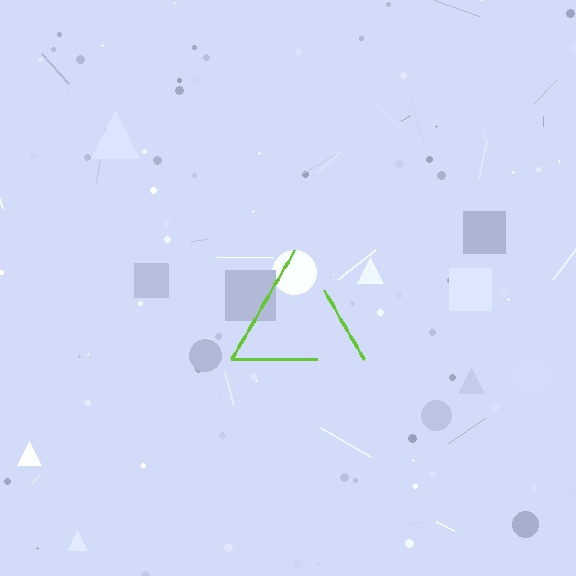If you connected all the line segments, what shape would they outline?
They would outline a triangle.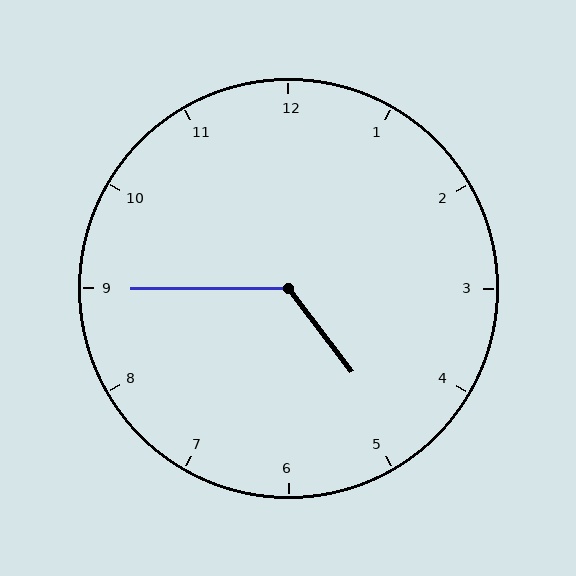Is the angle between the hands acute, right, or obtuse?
It is obtuse.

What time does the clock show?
4:45.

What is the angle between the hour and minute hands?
Approximately 128 degrees.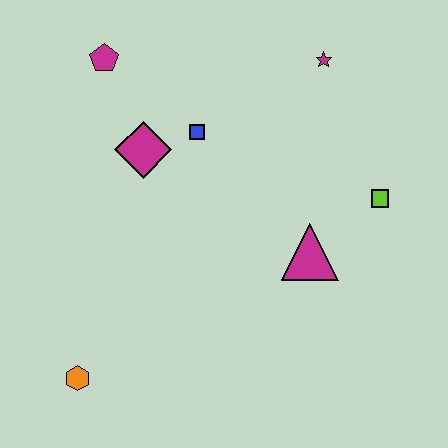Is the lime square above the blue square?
No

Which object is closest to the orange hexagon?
The magenta diamond is closest to the orange hexagon.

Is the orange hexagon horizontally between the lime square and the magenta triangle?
No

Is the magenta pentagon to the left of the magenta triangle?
Yes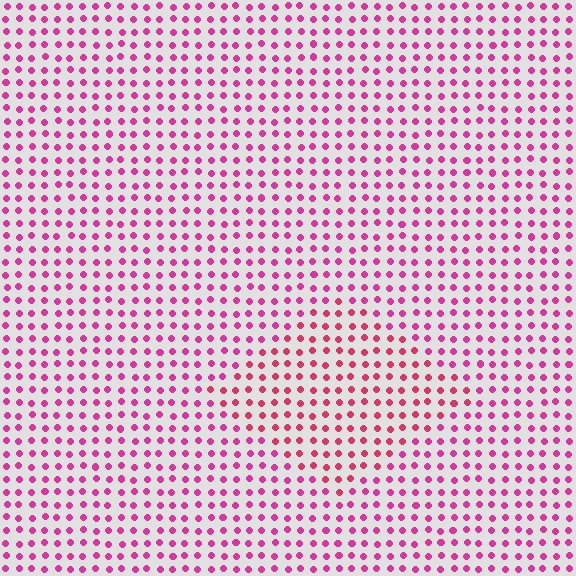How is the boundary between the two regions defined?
The boundary is defined purely by a slight shift in hue (about 20 degrees). Spacing, size, and orientation are identical on both sides.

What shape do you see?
I see a diamond.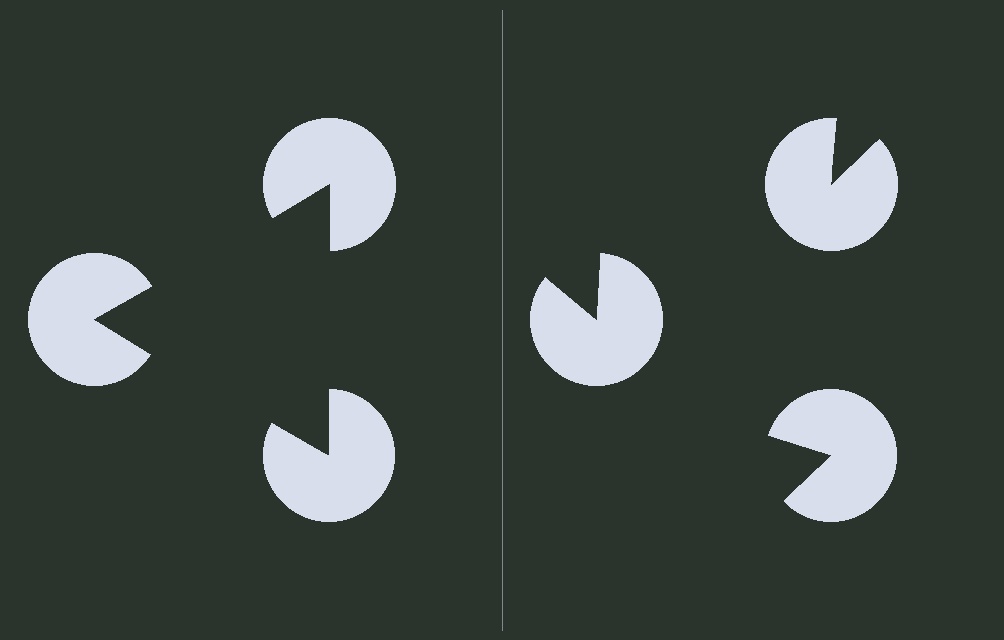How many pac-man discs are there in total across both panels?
6 — 3 on each side.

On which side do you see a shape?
An illusory triangle appears on the left side. On the right side the wedge cuts are rotated, so no coherent shape forms.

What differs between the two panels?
The pac-man discs are positioned identically on both sides; only the wedge orientations differ. On the left they align to a triangle; on the right they are misaligned.